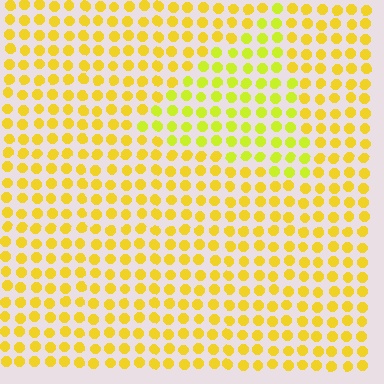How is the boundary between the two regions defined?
The boundary is defined purely by a slight shift in hue (about 22 degrees). Spacing, size, and orientation are identical on both sides.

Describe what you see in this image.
The image is filled with small yellow elements in a uniform arrangement. A triangle-shaped region is visible where the elements are tinted to a slightly different hue, forming a subtle color boundary.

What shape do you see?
I see a triangle.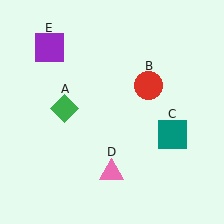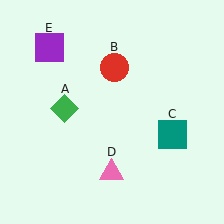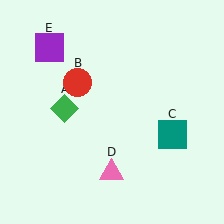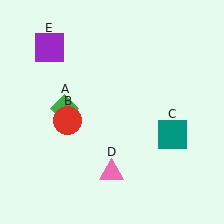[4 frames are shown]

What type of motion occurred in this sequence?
The red circle (object B) rotated counterclockwise around the center of the scene.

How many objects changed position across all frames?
1 object changed position: red circle (object B).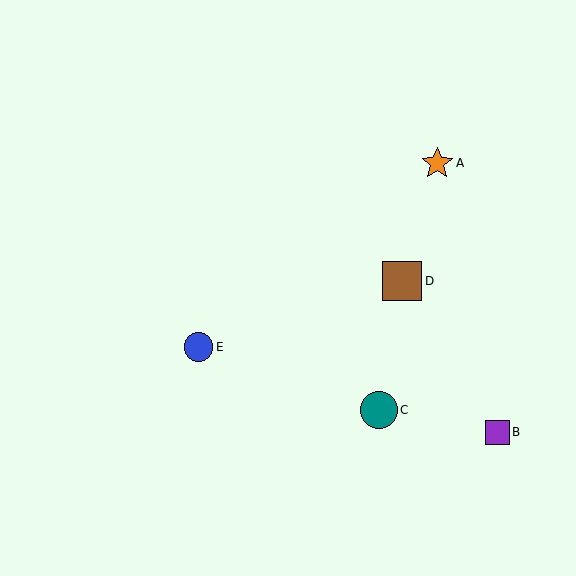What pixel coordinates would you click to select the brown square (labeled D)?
Click at (402, 281) to select the brown square D.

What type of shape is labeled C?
Shape C is a teal circle.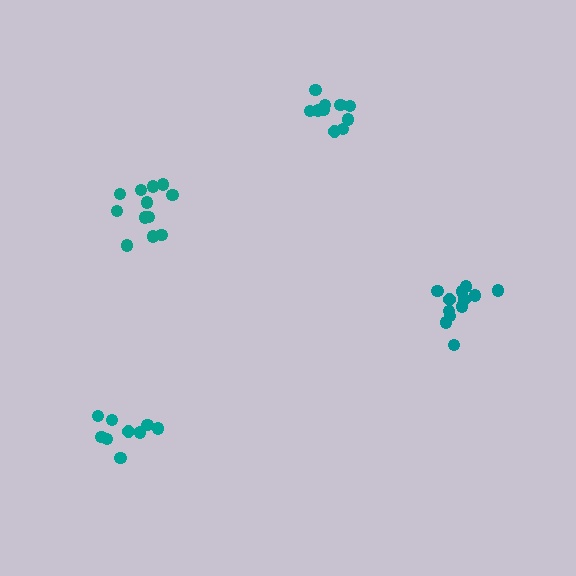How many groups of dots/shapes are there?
There are 4 groups.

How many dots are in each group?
Group 1: 9 dots, Group 2: 12 dots, Group 3: 12 dots, Group 4: 10 dots (43 total).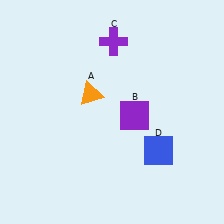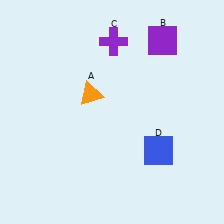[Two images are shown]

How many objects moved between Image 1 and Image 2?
1 object moved between the two images.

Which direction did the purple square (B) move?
The purple square (B) moved up.